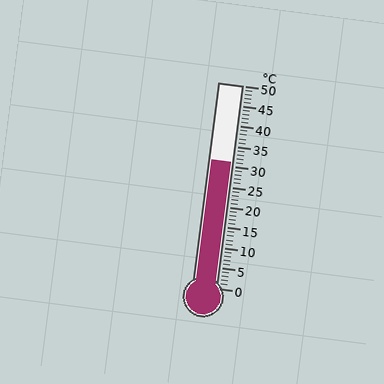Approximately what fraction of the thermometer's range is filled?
The thermometer is filled to approximately 60% of its range.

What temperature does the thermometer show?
The thermometer shows approximately 31°C.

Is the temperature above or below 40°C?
The temperature is below 40°C.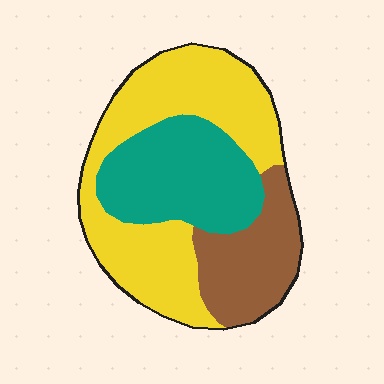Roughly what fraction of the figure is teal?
Teal covers roughly 30% of the figure.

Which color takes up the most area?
Yellow, at roughly 50%.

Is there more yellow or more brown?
Yellow.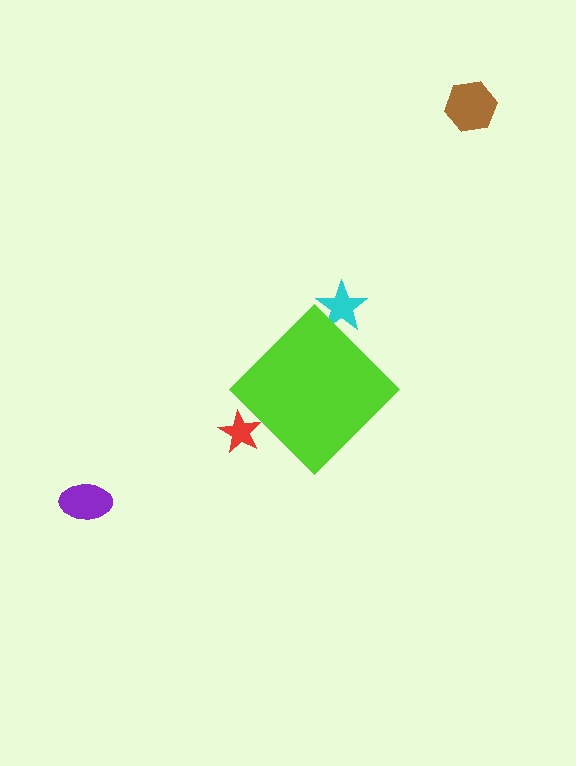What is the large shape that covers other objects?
A lime diamond.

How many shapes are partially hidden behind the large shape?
2 shapes are partially hidden.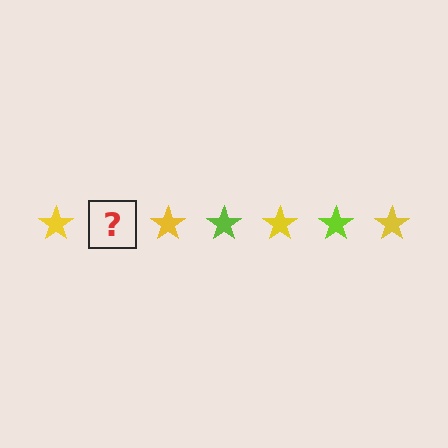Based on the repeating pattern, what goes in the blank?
The blank should be a lime star.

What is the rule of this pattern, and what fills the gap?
The rule is that the pattern cycles through yellow, lime stars. The gap should be filled with a lime star.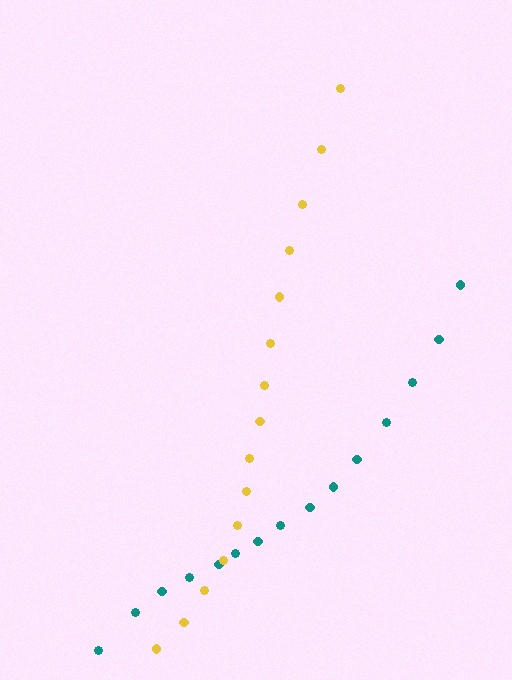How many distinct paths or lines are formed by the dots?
There are 2 distinct paths.